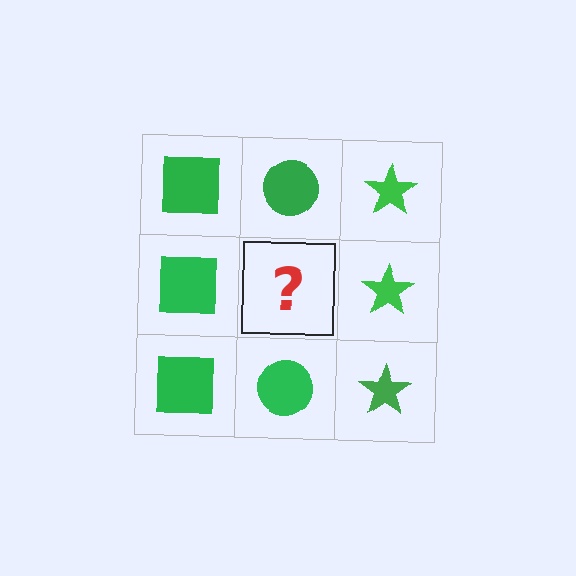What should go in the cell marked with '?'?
The missing cell should contain a green circle.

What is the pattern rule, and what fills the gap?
The rule is that each column has a consistent shape. The gap should be filled with a green circle.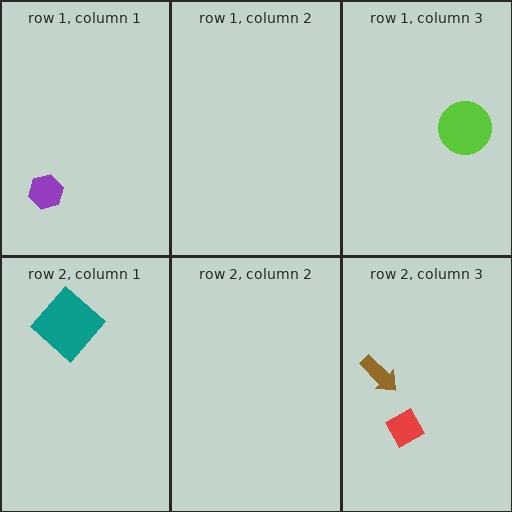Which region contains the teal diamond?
The row 2, column 1 region.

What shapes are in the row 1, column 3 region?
The lime circle.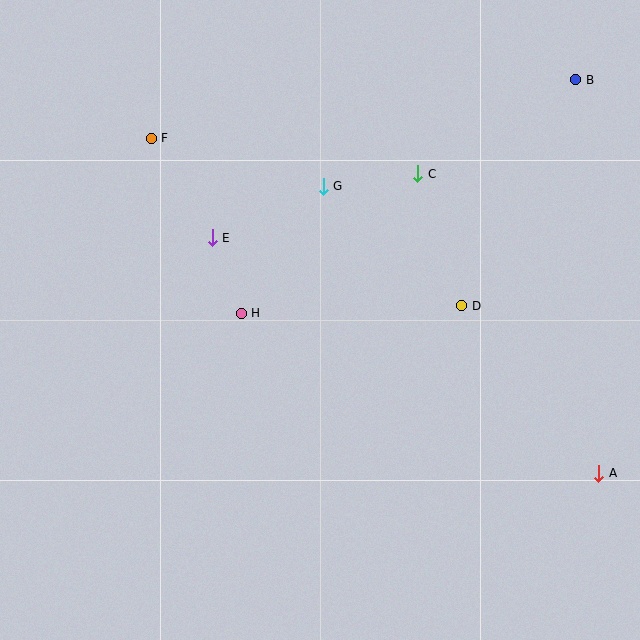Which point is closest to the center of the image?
Point H at (241, 313) is closest to the center.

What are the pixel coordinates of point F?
Point F is at (151, 138).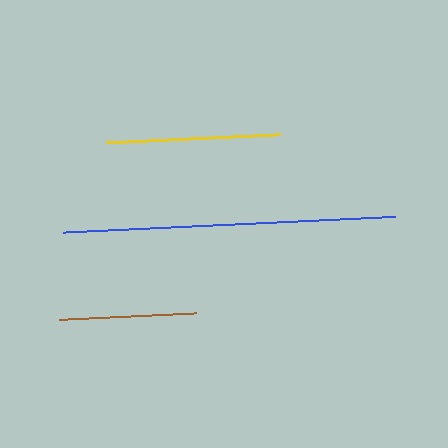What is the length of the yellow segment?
The yellow segment is approximately 175 pixels long.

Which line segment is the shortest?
The brown line is the shortest at approximately 137 pixels.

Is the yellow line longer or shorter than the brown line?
The yellow line is longer than the brown line.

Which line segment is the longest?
The blue line is the longest at approximately 332 pixels.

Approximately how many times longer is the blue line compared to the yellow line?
The blue line is approximately 1.9 times the length of the yellow line.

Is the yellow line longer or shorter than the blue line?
The blue line is longer than the yellow line.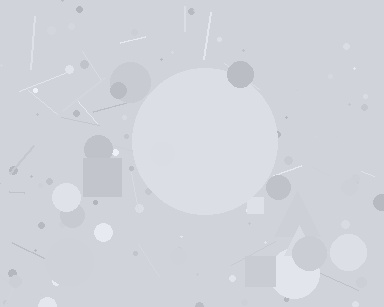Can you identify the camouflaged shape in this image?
The camouflaged shape is a circle.